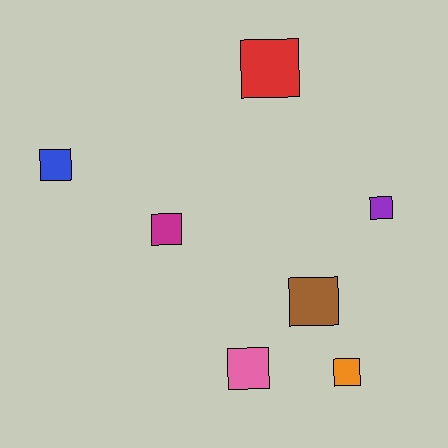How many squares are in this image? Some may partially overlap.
There are 7 squares.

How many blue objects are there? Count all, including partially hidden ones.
There is 1 blue object.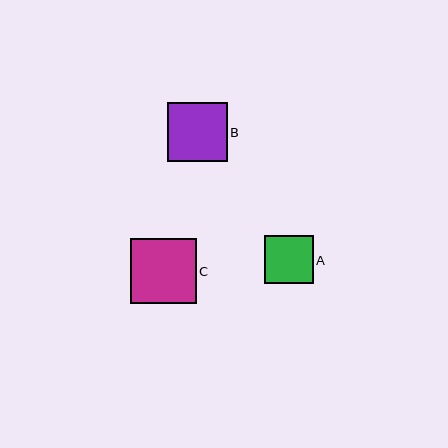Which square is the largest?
Square C is the largest with a size of approximately 65 pixels.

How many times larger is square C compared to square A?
Square C is approximately 1.3 times the size of square A.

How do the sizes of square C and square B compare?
Square C and square B are approximately the same size.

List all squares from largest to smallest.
From largest to smallest: C, B, A.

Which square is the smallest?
Square A is the smallest with a size of approximately 48 pixels.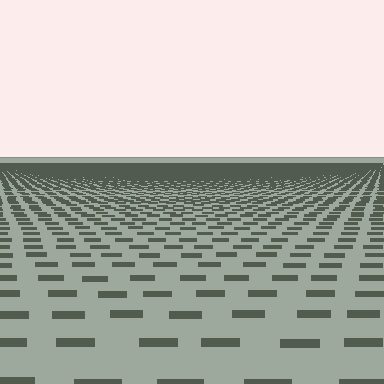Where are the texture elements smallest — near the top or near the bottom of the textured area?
Near the top.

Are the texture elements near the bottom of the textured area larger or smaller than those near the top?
Larger. Near the bottom, elements are closer to the viewer and appear at a bigger on-screen size.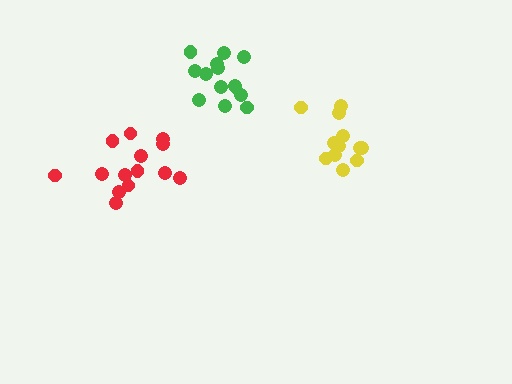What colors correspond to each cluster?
The clusters are colored: green, yellow, red.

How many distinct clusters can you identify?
There are 3 distinct clusters.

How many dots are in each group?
Group 1: 14 dots, Group 2: 12 dots, Group 3: 14 dots (40 total).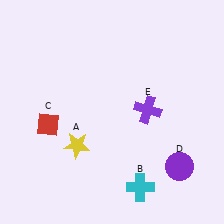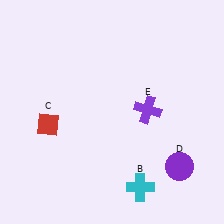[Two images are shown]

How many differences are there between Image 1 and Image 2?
There is 1 difference between the two images.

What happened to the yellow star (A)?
The yellow star (A) was removed in Image 2. It was in the bottom-left area of Image 1.